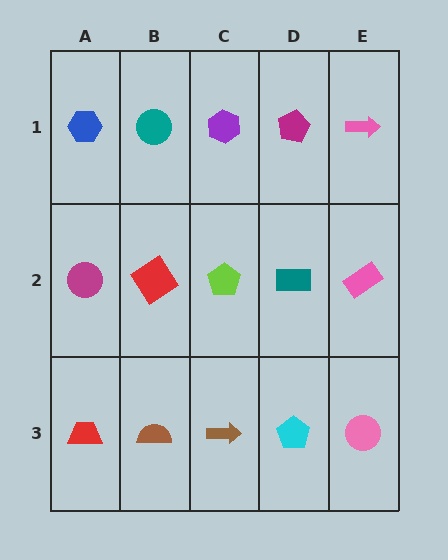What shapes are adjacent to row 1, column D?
A teal rectangle (row 2, column D), a purple hexagon (row 1, column C), a pink arrow (row 1, column E).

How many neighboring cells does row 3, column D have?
3.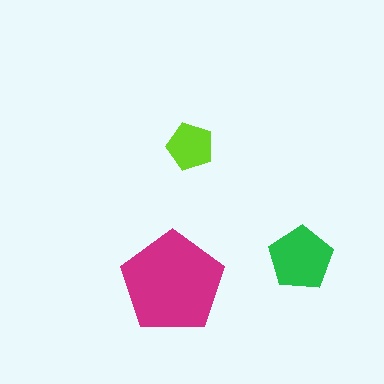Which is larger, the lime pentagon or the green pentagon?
The green one.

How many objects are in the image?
There are 3 objects in the image.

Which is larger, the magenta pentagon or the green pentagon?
The magenta one.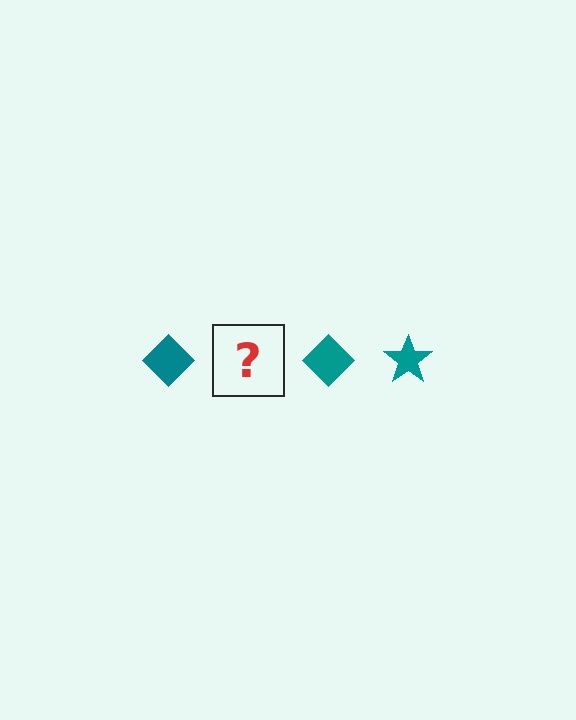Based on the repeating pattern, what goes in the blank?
The blank should be a teal star.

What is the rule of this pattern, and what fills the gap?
The rule is that the pattern cycles through diamond, star shapes in teal. The gap should be filled with a teal star.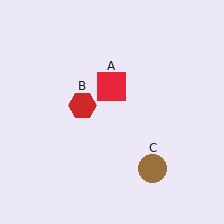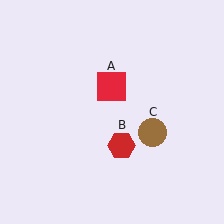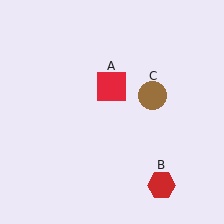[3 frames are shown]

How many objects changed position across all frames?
2 objects changed position: red hexagon (object B), brown circle (object C).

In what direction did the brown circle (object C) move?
The brown circle (object C) moved up.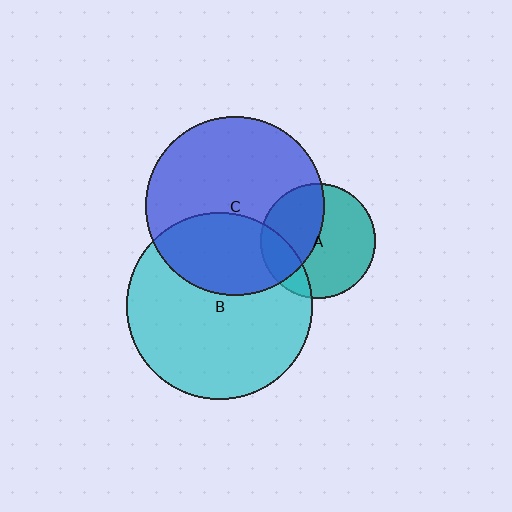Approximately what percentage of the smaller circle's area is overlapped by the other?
Approximately 40%.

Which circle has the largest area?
Circle B (cyan).